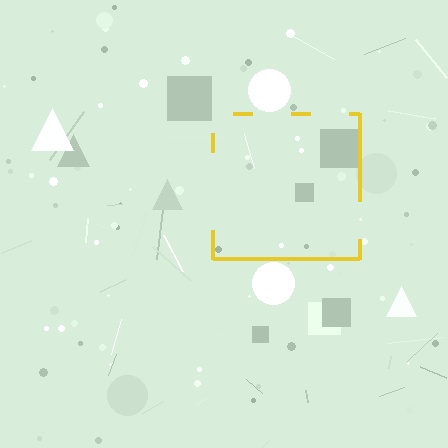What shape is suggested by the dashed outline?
The dashed outline suggests a square.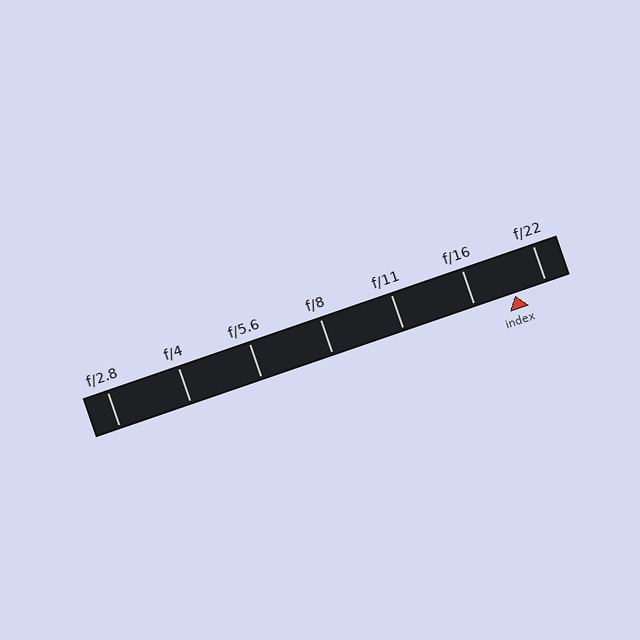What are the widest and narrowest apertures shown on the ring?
The widest aperture shown is f/2.8 and the narrowest is f/22.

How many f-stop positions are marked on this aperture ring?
There are 7 f-stop positions marked.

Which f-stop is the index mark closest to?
The index mark is closest to f/22.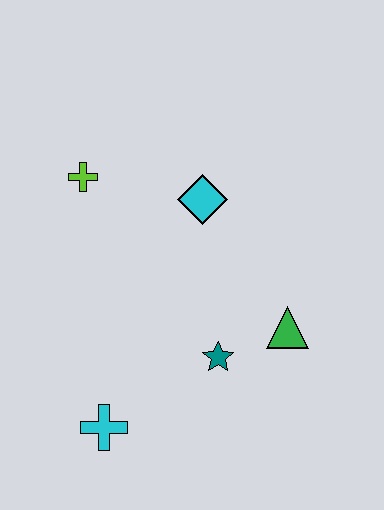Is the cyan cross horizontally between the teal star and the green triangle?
No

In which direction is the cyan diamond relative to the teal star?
The cyan diamond is above the teal star.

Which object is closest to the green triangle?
The teal star is closest to the green triangle.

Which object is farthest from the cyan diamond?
The cyan cross is farthest from the cyan diamond.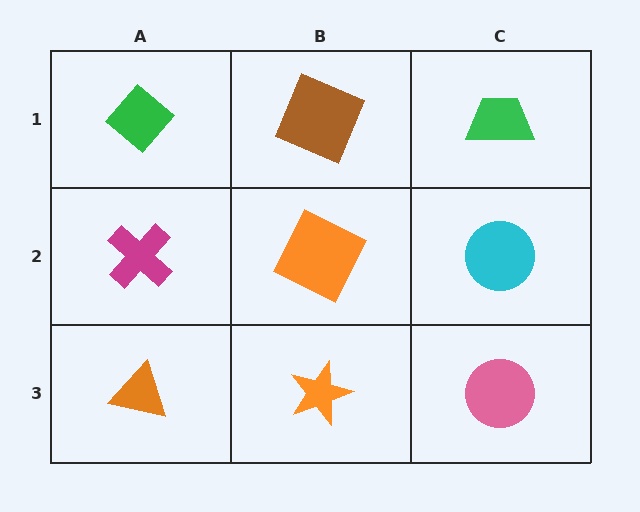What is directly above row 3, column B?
An orange square.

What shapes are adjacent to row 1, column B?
An orange square (row 2, column B), a green diamond (row 1, column A), a green trapezoid (row 1, column C).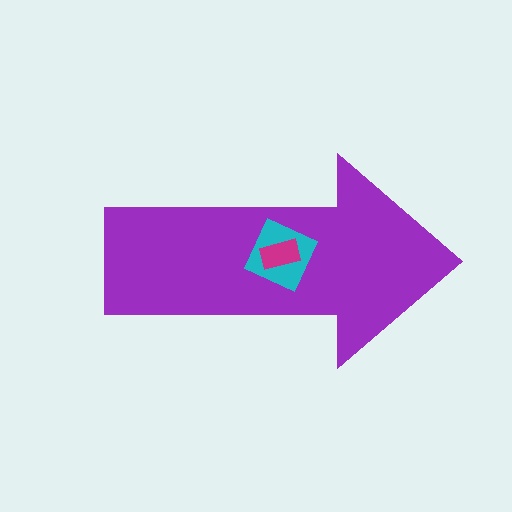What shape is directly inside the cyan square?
The magenta rectangle.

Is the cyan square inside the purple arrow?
Yes.